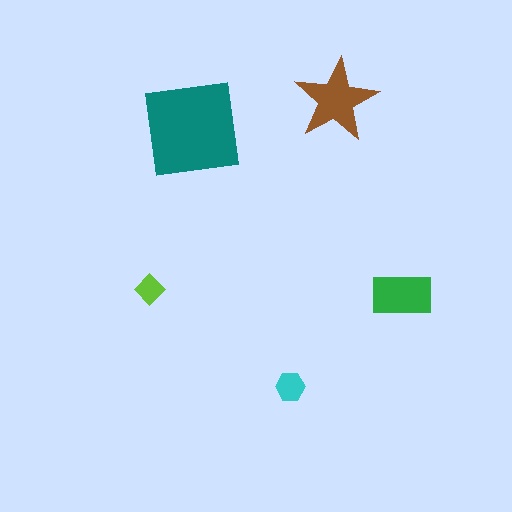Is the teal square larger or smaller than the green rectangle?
Larger.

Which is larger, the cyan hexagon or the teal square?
The teal square.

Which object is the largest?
The teal square.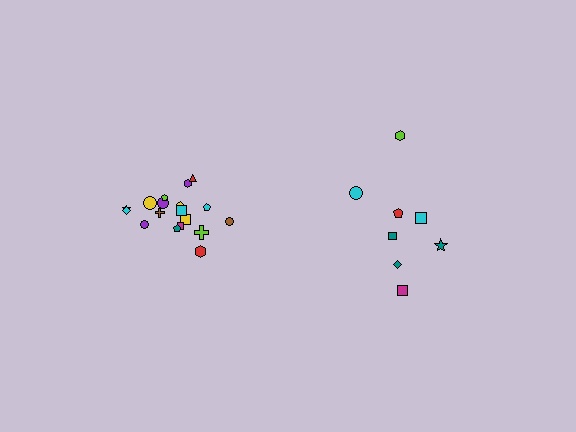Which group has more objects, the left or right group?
The left group.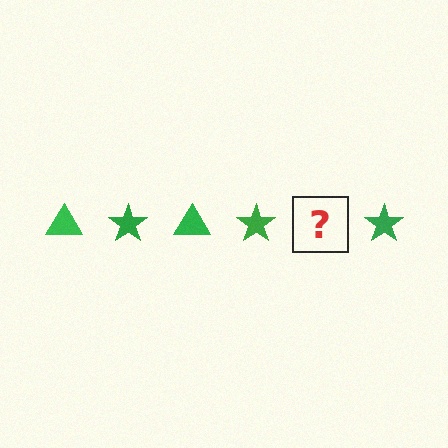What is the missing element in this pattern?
The missing element is a green triangle.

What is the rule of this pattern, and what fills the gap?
The rule is that the pattern cycles through triangle, star shapes in green. The gap should be filled with a green triangle.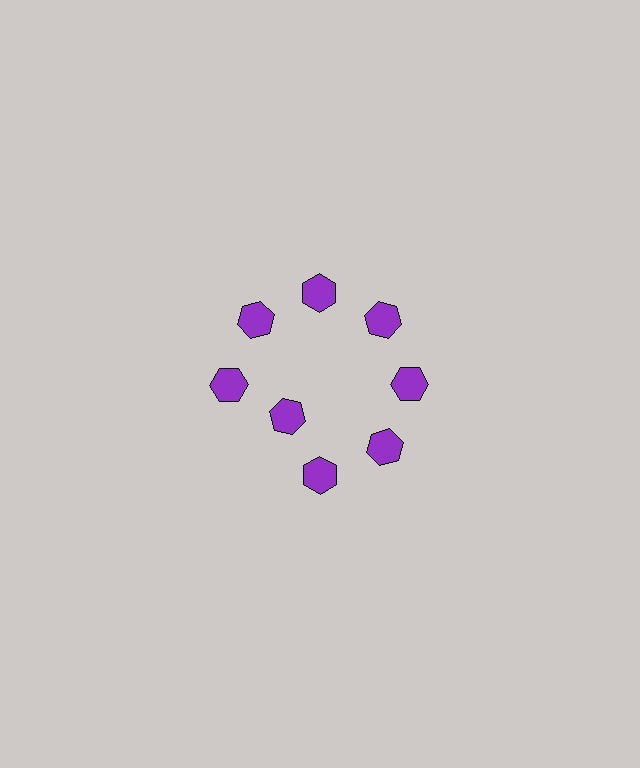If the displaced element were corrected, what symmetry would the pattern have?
It would have 8-fold rotational symmetry — the pattern would map onto itself every 45 degrees.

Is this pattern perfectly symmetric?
No. The 8 purple hexagons are arranged in a ring, but one element near the 8 o'clock position is pulled inward toward the center, breaking the 8-fold rotational symmetry.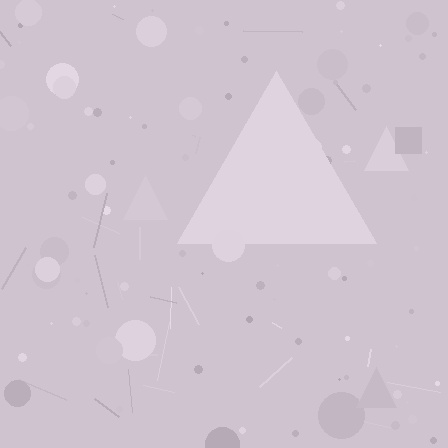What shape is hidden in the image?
A triangle is hidden in the image.